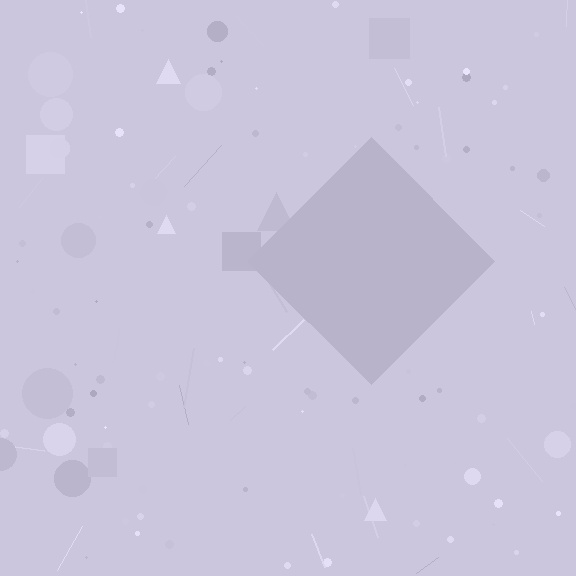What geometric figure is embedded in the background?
A diamond is embedded in the background.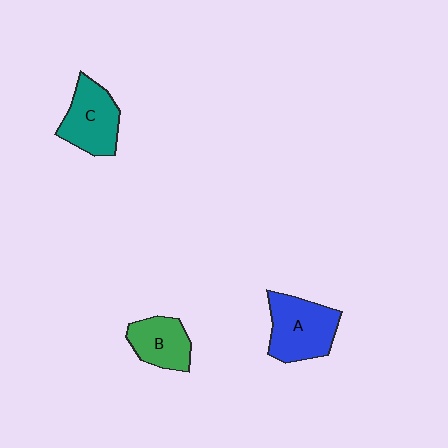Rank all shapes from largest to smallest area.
From largest to smallest: A (blue), C (teal), B (green).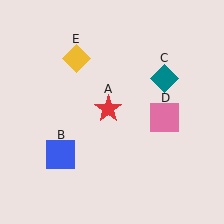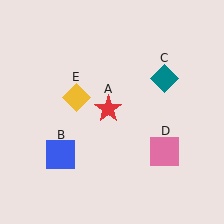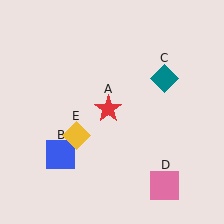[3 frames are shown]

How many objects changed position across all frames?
2 objects changed position: pink square (object D), yellow diamond (object E).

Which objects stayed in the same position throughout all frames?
Red star (object A) and blue square (object B) and teal diamond (object C) remained stationary.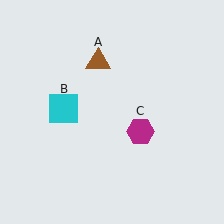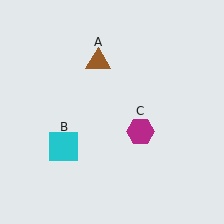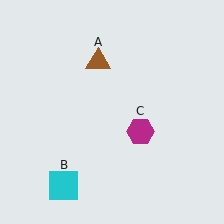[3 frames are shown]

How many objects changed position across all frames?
1 object changed position: cyan square (object B).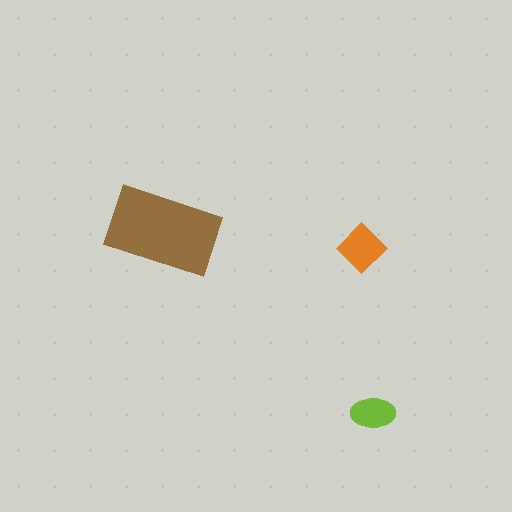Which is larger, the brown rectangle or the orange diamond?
The brown rectangle.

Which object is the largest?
The brown rectangle.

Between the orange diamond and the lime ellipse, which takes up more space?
The orange diamond.